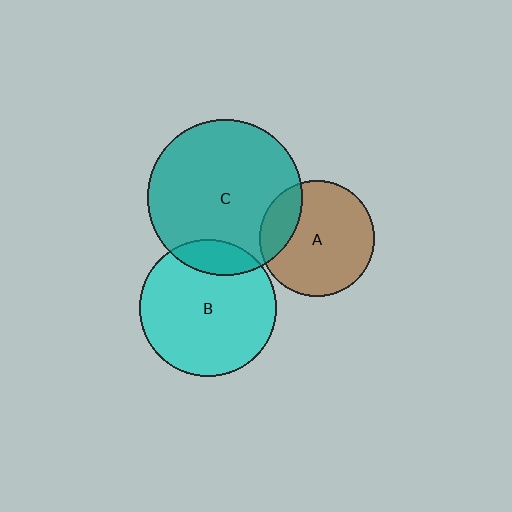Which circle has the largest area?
Circle C (teal).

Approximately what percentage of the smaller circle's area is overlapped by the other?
Approximately 15%.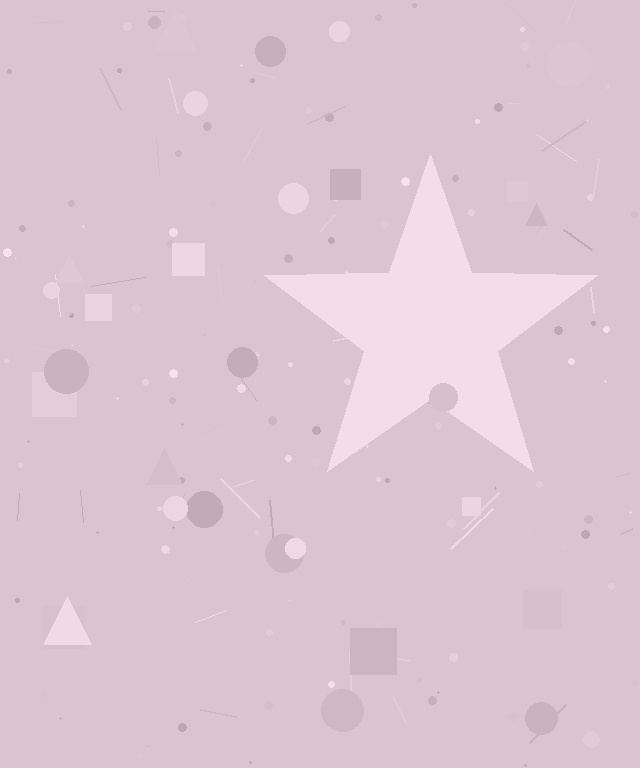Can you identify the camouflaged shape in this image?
The camouflaged shape is a star.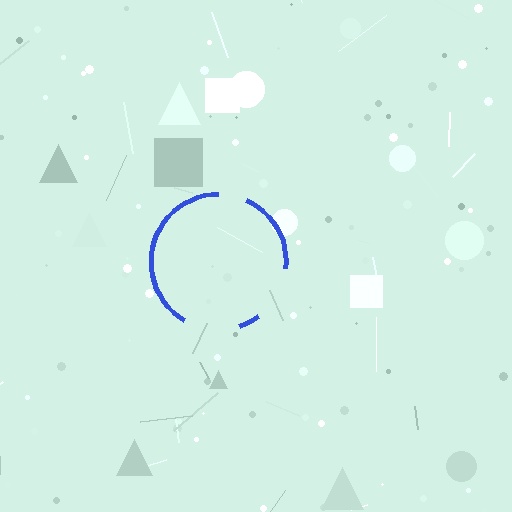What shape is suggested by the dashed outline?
The dashed outline suggests a circle.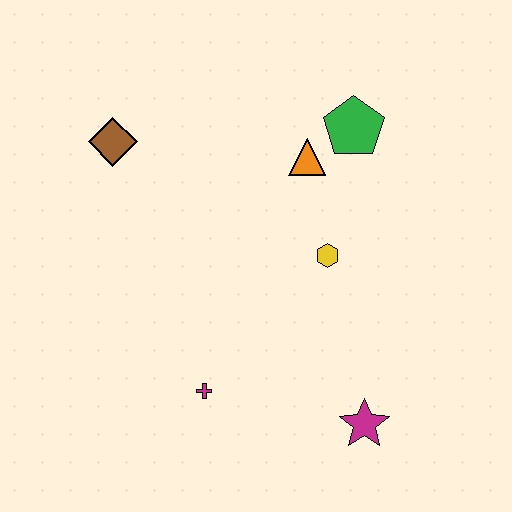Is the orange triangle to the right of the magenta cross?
Yes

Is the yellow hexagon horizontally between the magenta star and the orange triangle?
Yes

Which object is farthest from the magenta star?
The brown diamond is farthest from the magenta star.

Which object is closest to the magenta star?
The magenta cross is closest to the magenta star.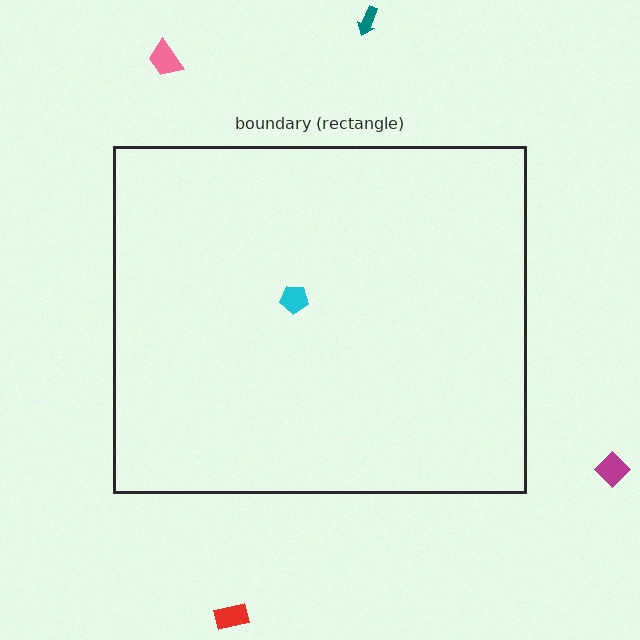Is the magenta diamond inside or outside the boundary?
Outside.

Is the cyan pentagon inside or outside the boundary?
Inside.